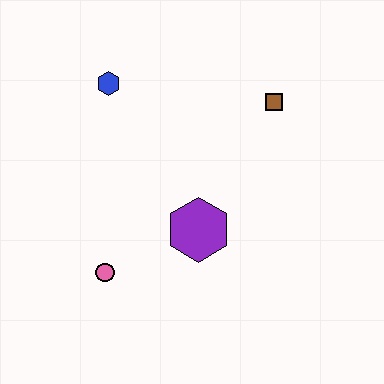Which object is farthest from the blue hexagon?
The pink circle is farthest from the blue hexagon.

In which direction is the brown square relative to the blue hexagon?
The brown square is to the right of the blue hexagon.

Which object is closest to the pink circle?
The purple hexagon is closest to the pink circle.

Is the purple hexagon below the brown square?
Yes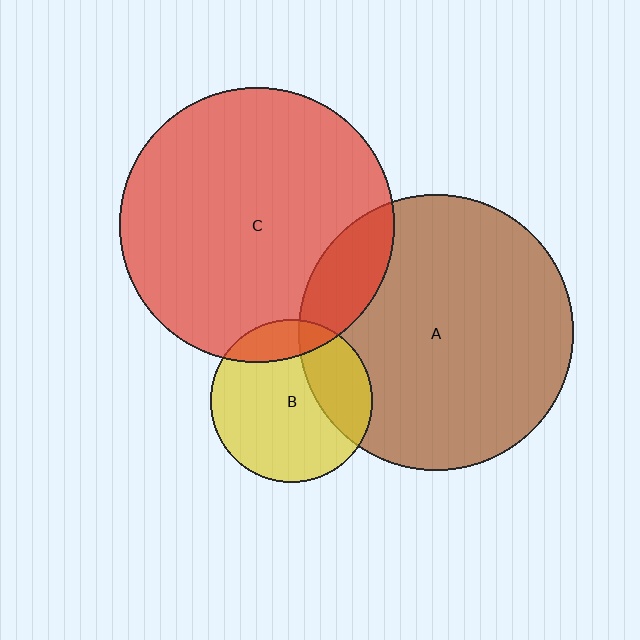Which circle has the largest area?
Circle A (brown).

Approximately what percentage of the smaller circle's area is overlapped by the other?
Approximately 30%.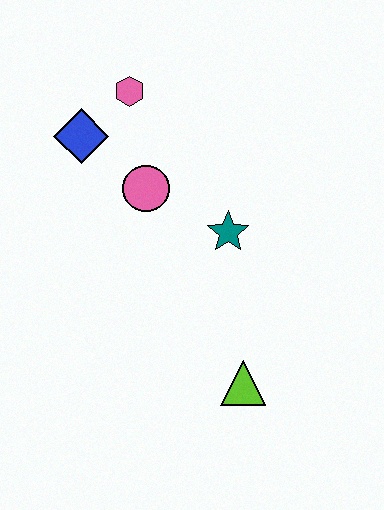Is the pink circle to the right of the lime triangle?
No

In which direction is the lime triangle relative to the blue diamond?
The lime triangle is below the blue diamond.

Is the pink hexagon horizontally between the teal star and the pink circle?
No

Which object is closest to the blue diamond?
The pink hexagon is closest to the blue diamond.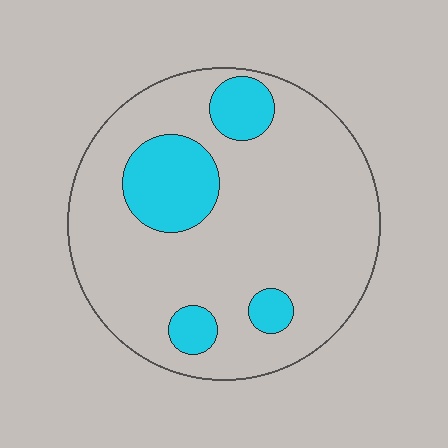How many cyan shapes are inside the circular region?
4.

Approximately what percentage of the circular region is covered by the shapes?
Approximately 20%.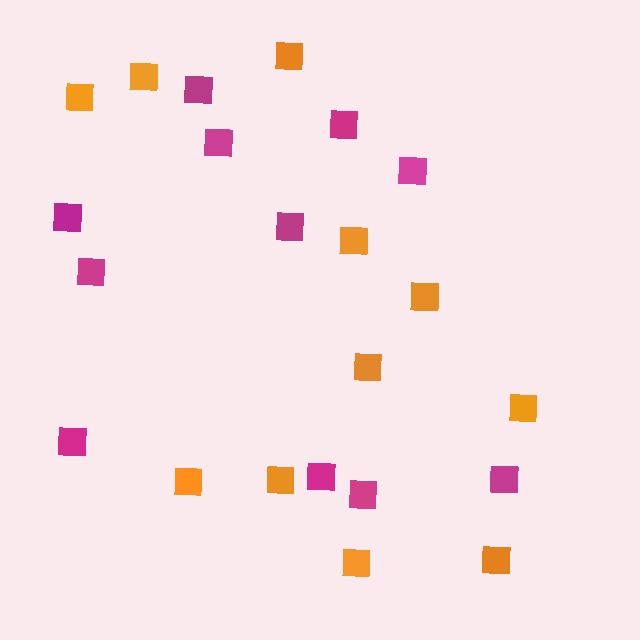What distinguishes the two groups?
There are 2 groups: one group of magenta squares (11) and one group of orange squares (11).